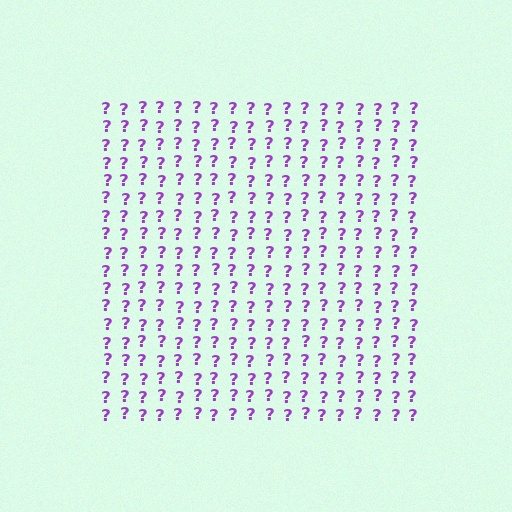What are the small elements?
The small elements are question marks.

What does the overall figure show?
The overall figure shows a square.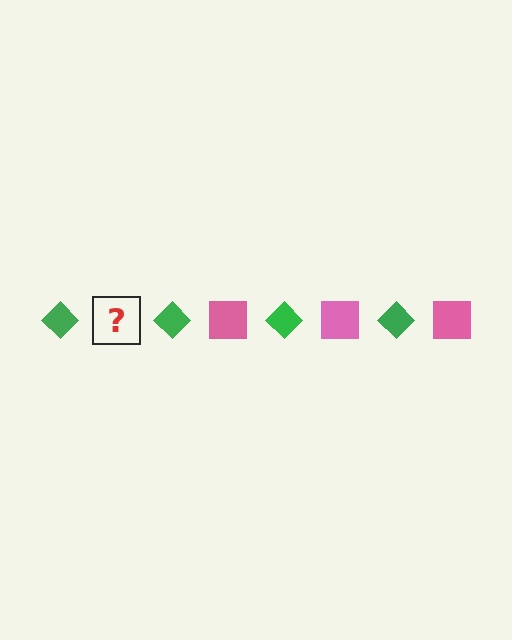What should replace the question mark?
The question mark should be replaced with a pink square.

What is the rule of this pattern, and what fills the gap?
The rule is that the pattern alternates between green diamond and pink square. The gap should be filled with a pink square.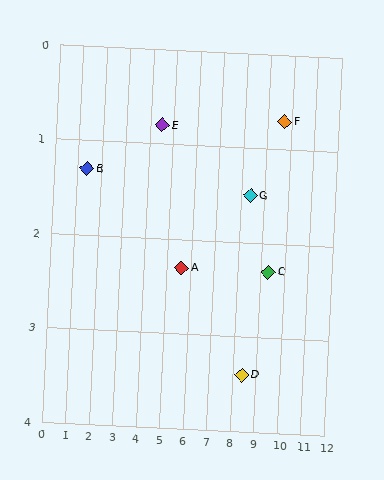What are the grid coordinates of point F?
Point F is at approximately (9.7, 0.7).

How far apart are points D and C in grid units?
Points D and C are about 1.4 grid units apart.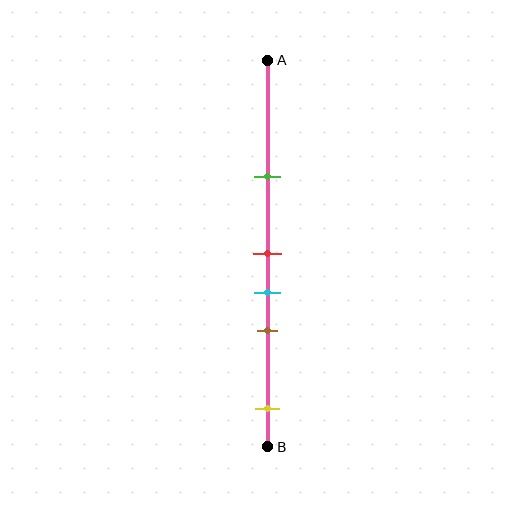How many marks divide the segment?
There are 5 marks dividing the segment.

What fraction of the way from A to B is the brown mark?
The brown mark is approximately 70% (0.7) of the way from A to B.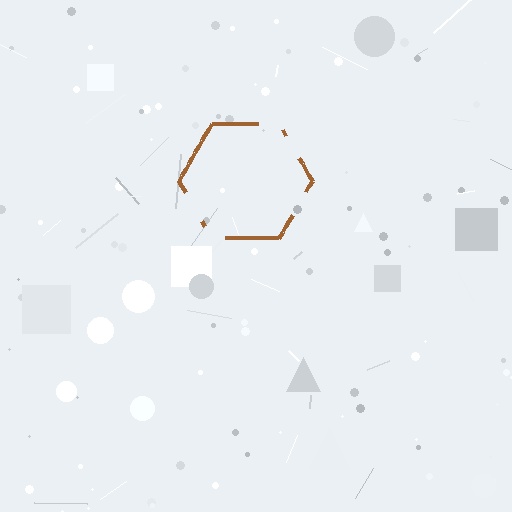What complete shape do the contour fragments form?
The contour fragments form a hexagon.